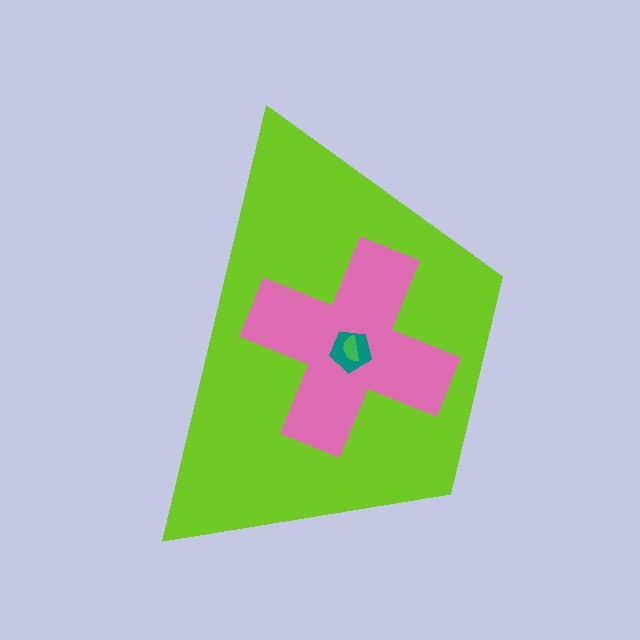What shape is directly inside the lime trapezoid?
The pink cross.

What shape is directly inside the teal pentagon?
The green semicircle.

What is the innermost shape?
The green semicircle.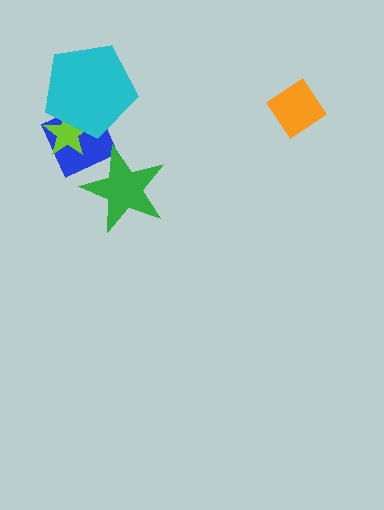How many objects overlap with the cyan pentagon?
2 objects overlap with the cyan pentagon.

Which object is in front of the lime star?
The cyan pentagon is in front of the lime star.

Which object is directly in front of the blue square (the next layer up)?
The lime star is directly in front of the blue square.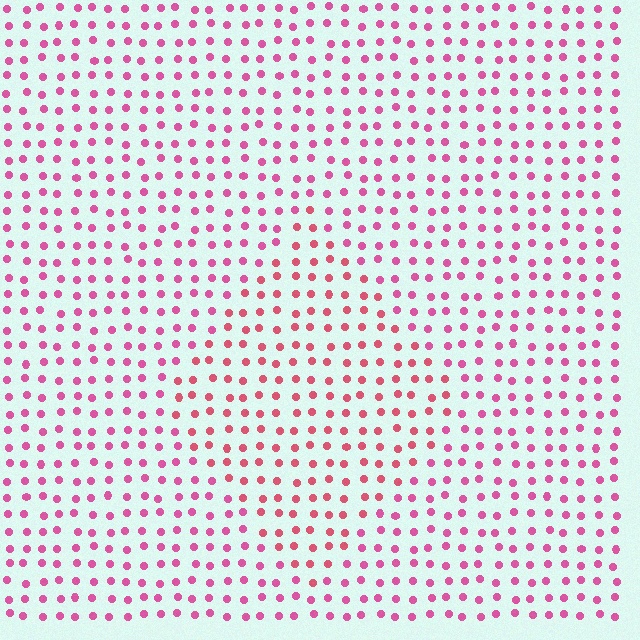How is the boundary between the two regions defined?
The boundary is defined purely by a slight shift in hue (about 22 degrees). Spacing, size, and orientation are identical on both sides.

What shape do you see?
I see a diamond.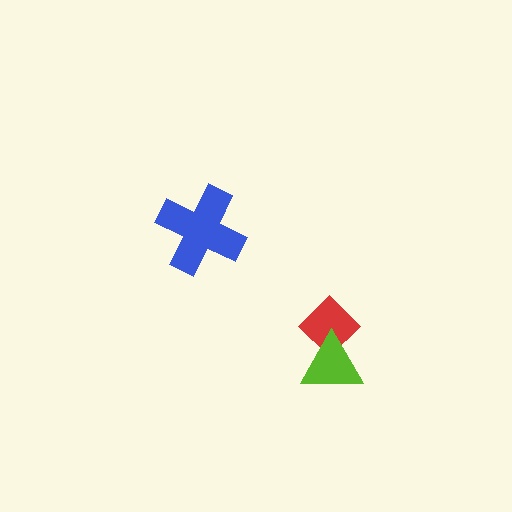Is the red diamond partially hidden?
Yes, it is partially covered by another shape.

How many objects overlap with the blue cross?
0 objects overlap with the blue cross.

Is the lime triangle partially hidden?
No, no other shape covers it.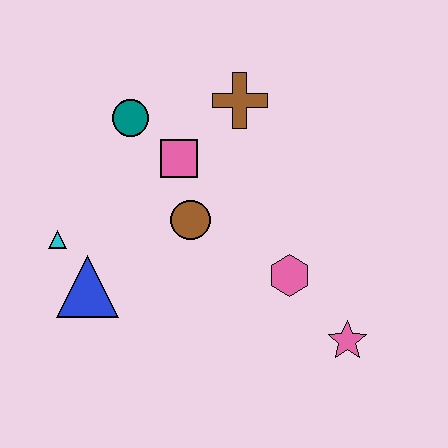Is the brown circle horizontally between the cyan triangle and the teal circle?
No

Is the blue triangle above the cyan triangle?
No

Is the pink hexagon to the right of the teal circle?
Yes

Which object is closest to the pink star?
The pink hexagon is closest to the pink star.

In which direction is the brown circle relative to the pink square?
The brown circle is below the pink square.